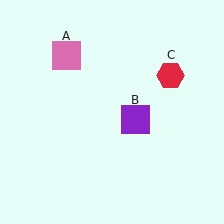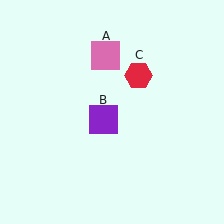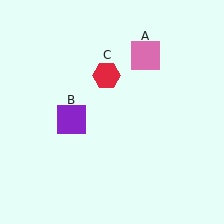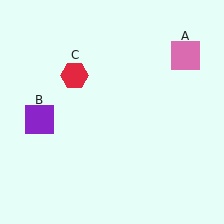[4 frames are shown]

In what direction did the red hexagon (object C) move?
The red hexagon (object C) moved left.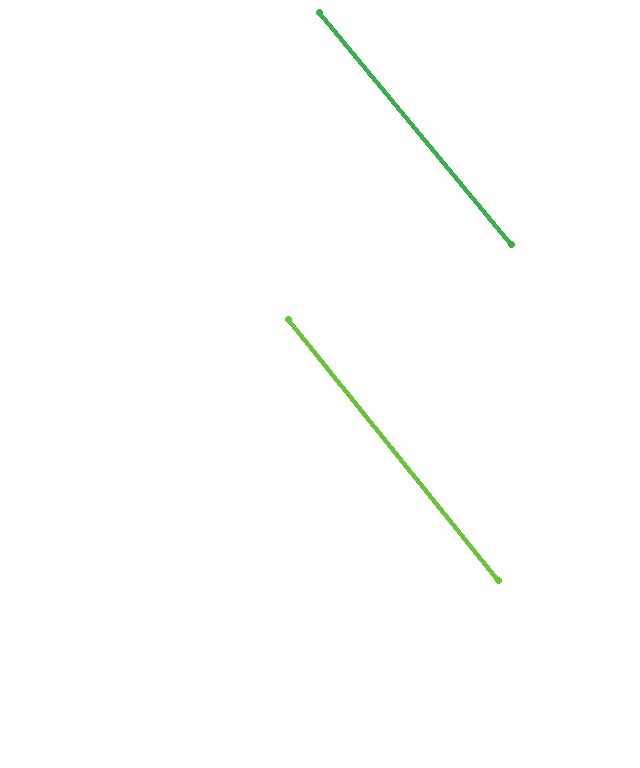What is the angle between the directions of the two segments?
Approximately 1 degree.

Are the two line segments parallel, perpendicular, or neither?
Parallel — their directions differ by only 0.9°.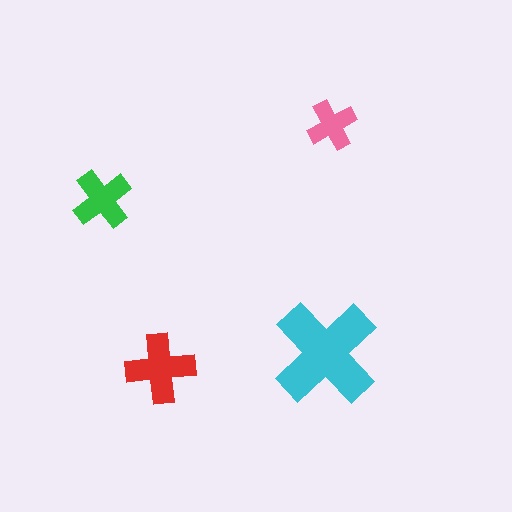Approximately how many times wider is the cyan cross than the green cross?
About 2 times wider.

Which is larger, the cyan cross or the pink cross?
The cyan one.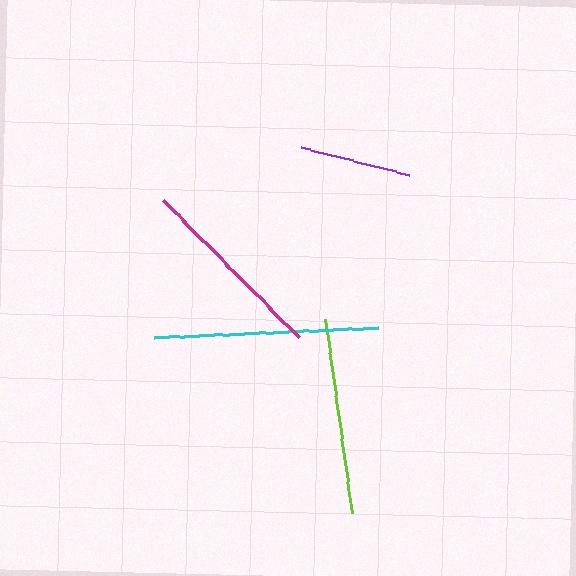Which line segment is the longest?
The cyan line is the longest at approximately 224 pixels.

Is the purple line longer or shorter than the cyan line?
The cyan line is longer than the purple line.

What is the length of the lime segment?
The lime segment is approximately 196 pixels long.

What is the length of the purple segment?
The purple segment is approximately 111 pixels long.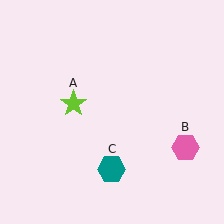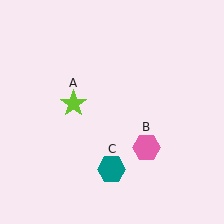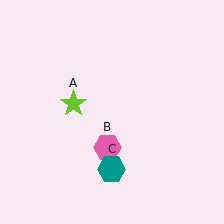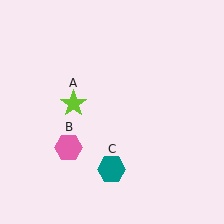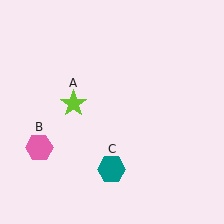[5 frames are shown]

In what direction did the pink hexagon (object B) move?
The pink hexagon (object B) moved left.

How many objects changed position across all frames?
1 object changed position: pink hexagon (object B).